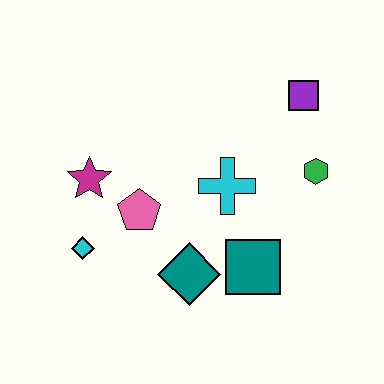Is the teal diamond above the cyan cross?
No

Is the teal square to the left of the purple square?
Yes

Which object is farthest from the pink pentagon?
The purple square is farthest from the pink pentagon.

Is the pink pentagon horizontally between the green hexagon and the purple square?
No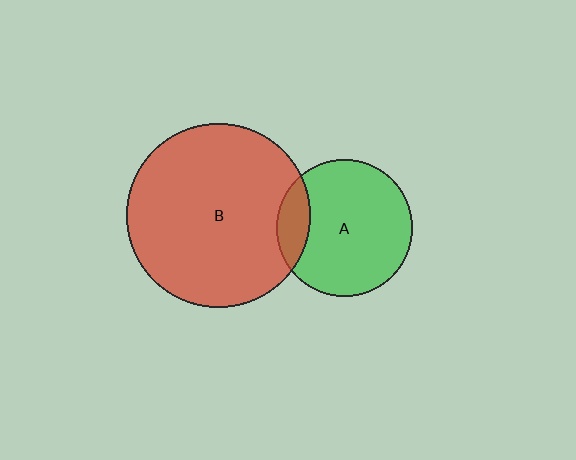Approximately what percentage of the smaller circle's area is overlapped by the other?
Approximately 15%.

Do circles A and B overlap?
Yes.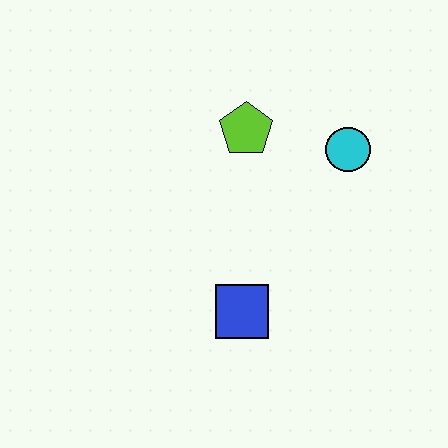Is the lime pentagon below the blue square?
No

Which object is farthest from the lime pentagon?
The blue square is farthest from the lime pentagon.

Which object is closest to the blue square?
The lime pentagon is closest to the blue square.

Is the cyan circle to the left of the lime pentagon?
No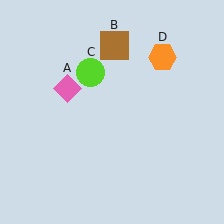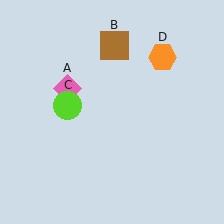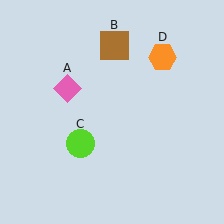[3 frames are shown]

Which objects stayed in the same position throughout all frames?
Pink diamond (object A) and brown square (object B) and orange hexagon (object D) remained stationary.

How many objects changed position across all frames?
1 object changed position: lime circle (object C).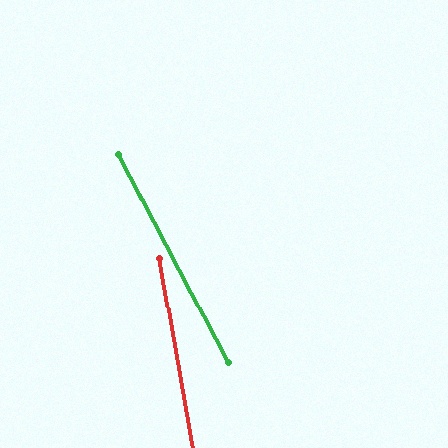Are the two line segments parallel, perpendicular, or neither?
Neither parallel nor perpendicular — they differ by about 18°.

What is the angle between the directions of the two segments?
Approximately 18 degrees.